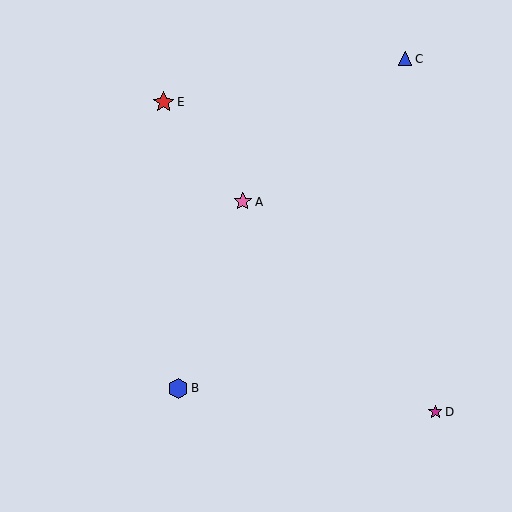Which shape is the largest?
The red star (labeled E) is the largest.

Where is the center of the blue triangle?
The center of the blue triangle is at (405, 59).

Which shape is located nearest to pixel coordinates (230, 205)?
The pink star (labeled A) at (243, 202) is nearest to that location.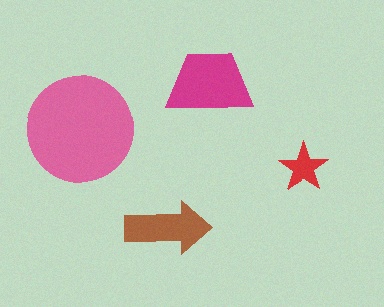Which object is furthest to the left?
The pink circle is leftmost.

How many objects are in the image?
There are 4 objects in the image.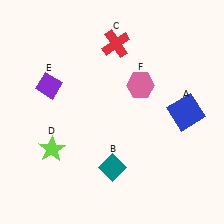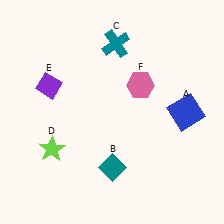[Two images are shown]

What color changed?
The cross (C) changed from red in Image 1 to teal in Image 2.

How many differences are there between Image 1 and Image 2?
There is 1 difference between the two images.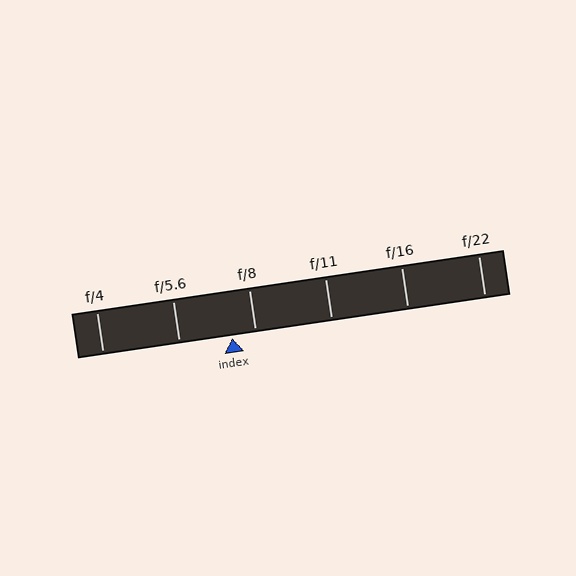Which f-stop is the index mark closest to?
The index mark is closest to f/8.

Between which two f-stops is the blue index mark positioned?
The index mark is between f/5.6 and f/8.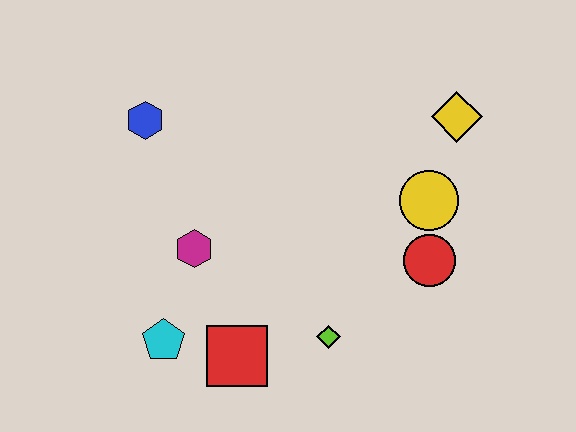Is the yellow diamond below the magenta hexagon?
No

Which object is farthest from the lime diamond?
The blue hexagon is farthest from the lime diamond.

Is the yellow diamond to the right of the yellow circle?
Yes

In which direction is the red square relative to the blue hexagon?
The red square is below the blue hexagon.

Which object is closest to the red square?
The cyan pentagon is closest to the red square.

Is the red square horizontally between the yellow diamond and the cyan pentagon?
Yes